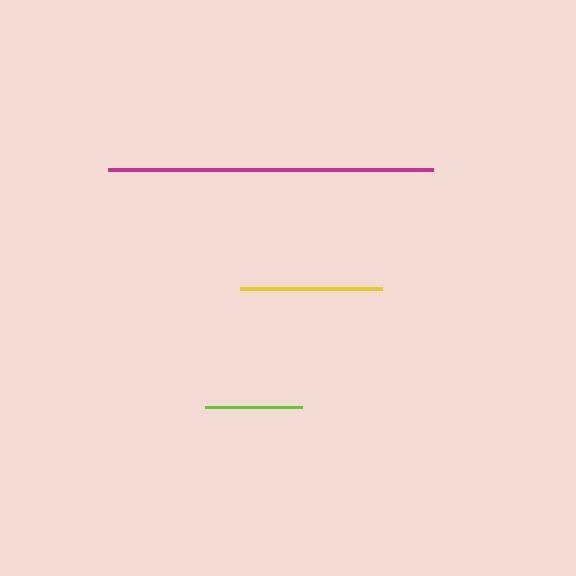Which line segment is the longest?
The magenta line is the longest at approximately 326 pixels.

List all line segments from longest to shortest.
From longest to shortest: magenta, yellow, lime.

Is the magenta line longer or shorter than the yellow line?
The magenta line is longer than the yellow line.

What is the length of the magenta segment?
The magenta segment is approximately 326 pixels long.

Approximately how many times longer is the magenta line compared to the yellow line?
The magenta line is approximately 2.3 times the length of the yellow line.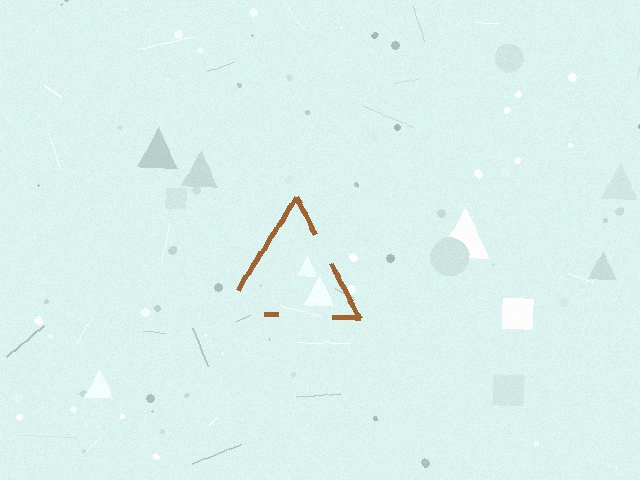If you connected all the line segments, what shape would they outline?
They would outline a triangle.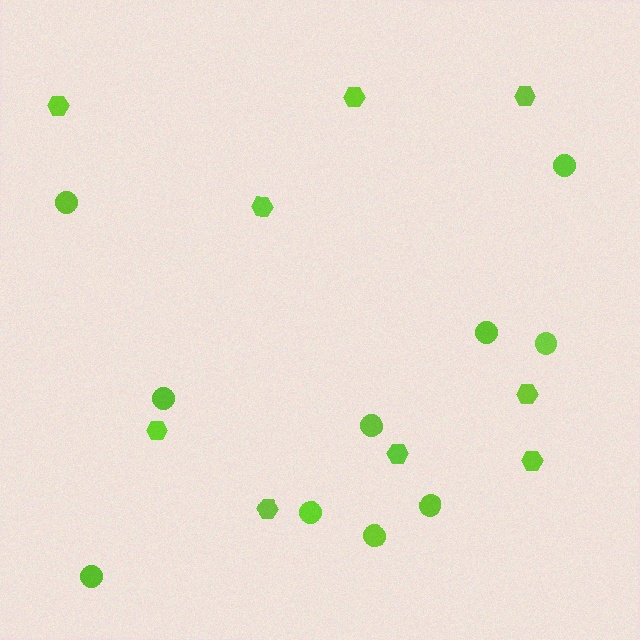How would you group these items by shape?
There are 2 groups: one group of hexagons (9) and one group of circles (10).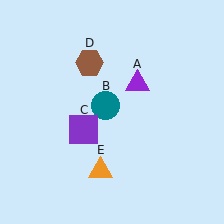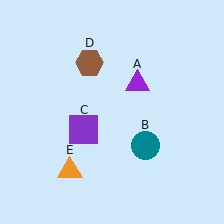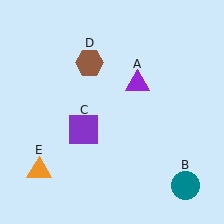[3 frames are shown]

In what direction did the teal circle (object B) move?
The teal circle (object B) moved down and to the right.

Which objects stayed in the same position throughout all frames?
Purple triangle (object A) and purple square (object C) and brown hexagon (object D) remained stationary.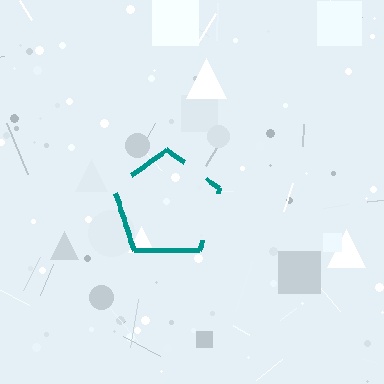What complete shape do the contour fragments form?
The contour fragments form a pentagon.